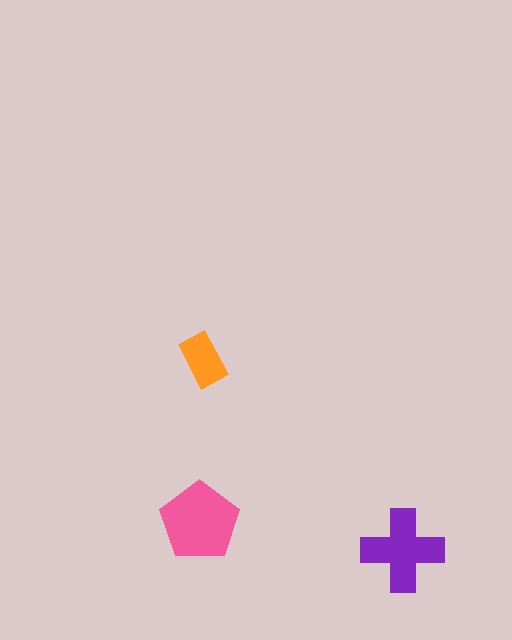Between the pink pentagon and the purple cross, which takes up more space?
The pink pentagon.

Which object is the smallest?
The orange rectangle.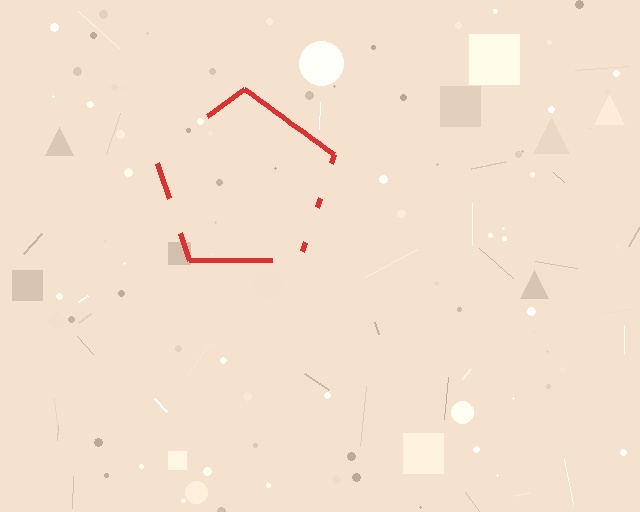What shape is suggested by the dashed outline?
The dashed outline suggests a pentagon.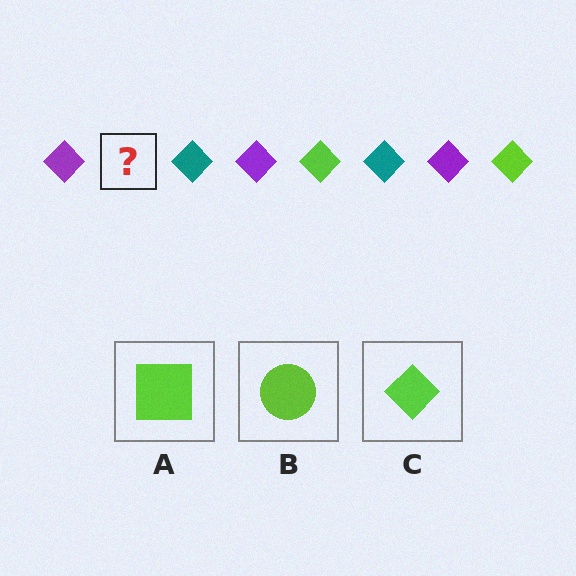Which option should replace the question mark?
Option C.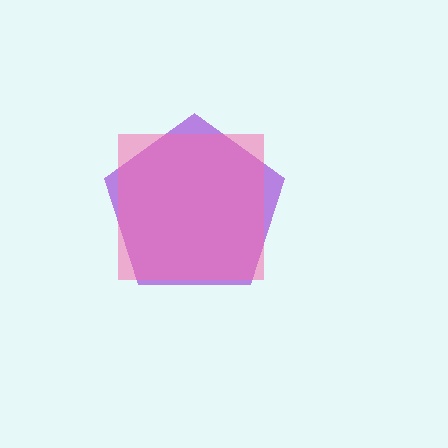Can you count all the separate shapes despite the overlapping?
Yes, there are 2 separate shapes.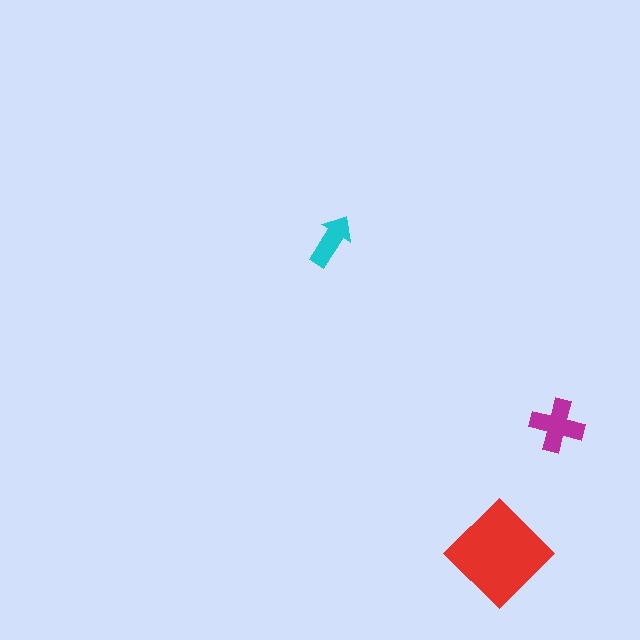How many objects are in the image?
There are 3 objects in the image.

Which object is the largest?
The red diamond.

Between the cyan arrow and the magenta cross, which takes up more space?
The magenta cross.